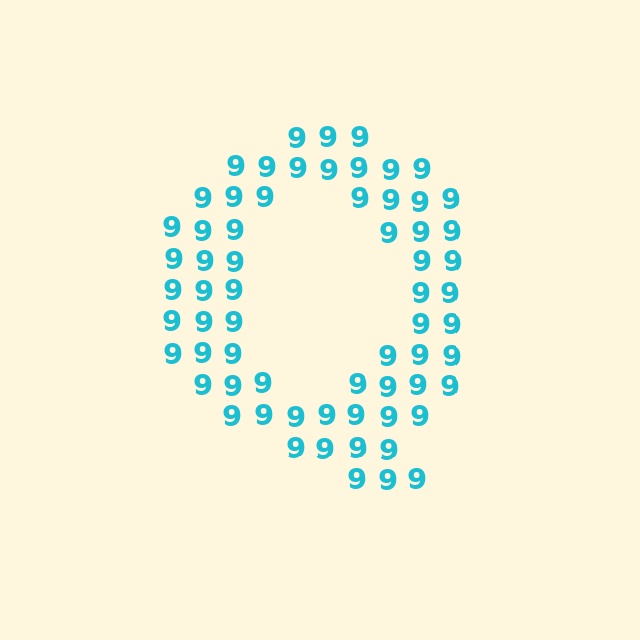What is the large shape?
The large shape is the letter Q.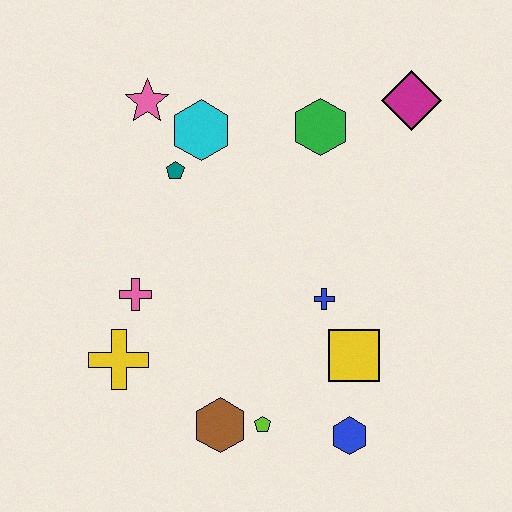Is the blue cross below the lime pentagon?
No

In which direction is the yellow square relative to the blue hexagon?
The yellow square is above the blue hexagon.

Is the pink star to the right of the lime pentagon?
No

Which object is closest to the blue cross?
The yellow square is closest to the blue cross.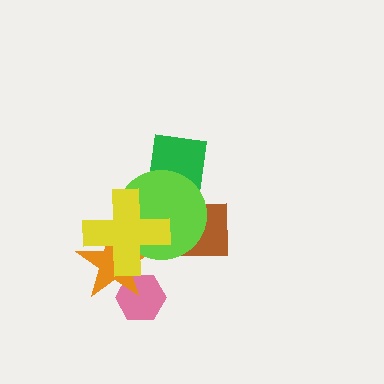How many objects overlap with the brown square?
1 object overlaps with the brown square.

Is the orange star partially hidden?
Yes, it is partially covered by another shape.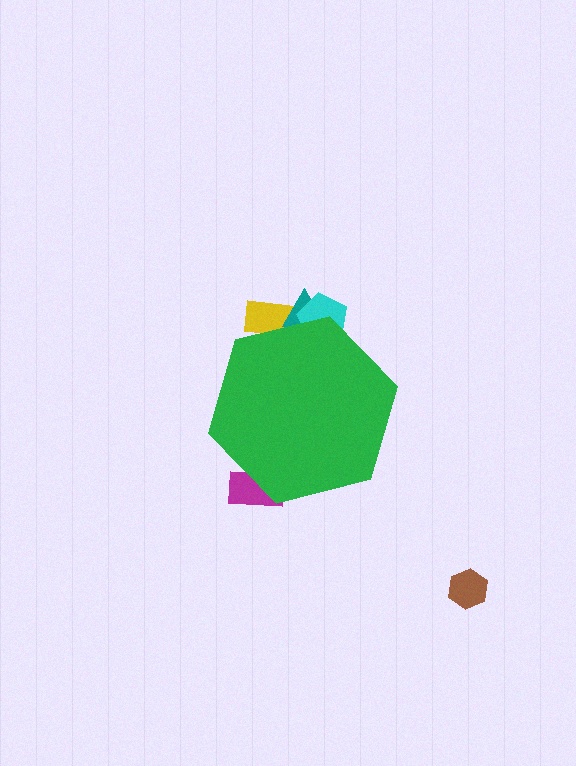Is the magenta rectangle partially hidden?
Yes, the magenta rectangle is partially hidden behind the green hexagon.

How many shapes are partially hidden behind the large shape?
4 shapes are partially hidden.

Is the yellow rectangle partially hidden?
Yes, the yellow rectangle is partially hidden behind the green hexagon.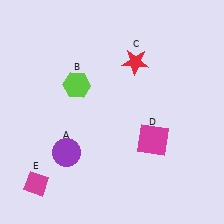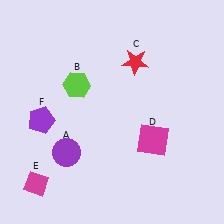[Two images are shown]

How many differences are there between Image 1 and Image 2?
There is 1 difference between the two images.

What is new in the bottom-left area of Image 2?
A purple pentagon (F) was added in the bottom-left area of Image 2.